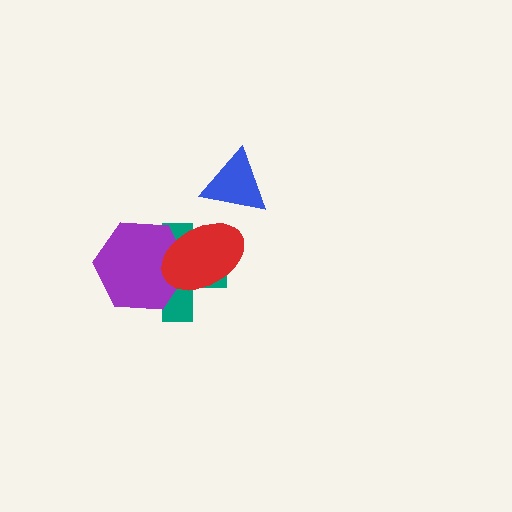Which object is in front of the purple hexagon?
The red ellipse is in front of the purple hexagon.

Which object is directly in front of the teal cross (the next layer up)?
The purple hexagon is directly in front of the teal cross.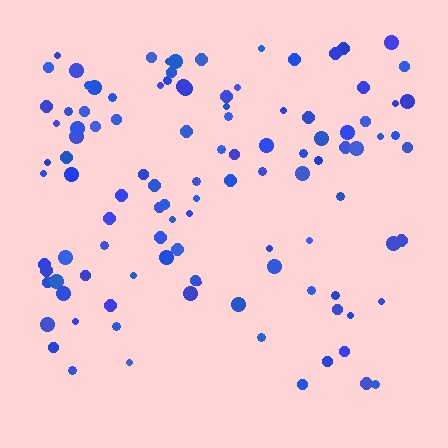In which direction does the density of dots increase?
From bottom to top, with the top side densest.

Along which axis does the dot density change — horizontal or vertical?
Vertical.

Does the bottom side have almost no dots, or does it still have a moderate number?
Still a moderate number, just noticeably fewer than the top.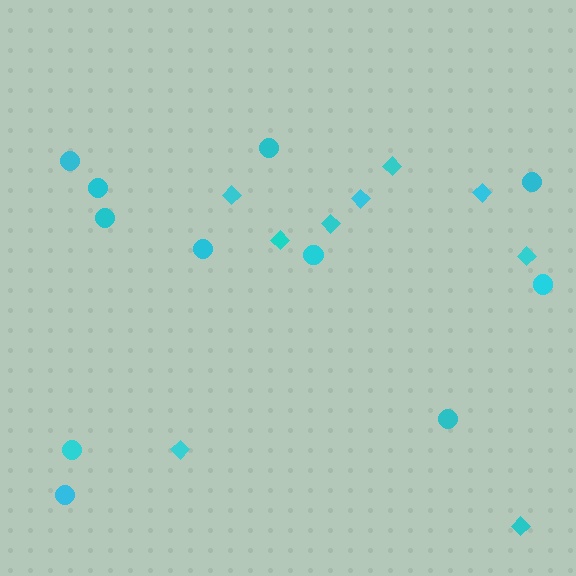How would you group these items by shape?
There are 2 groups: one group of circles (11) and one group of diamonds (9).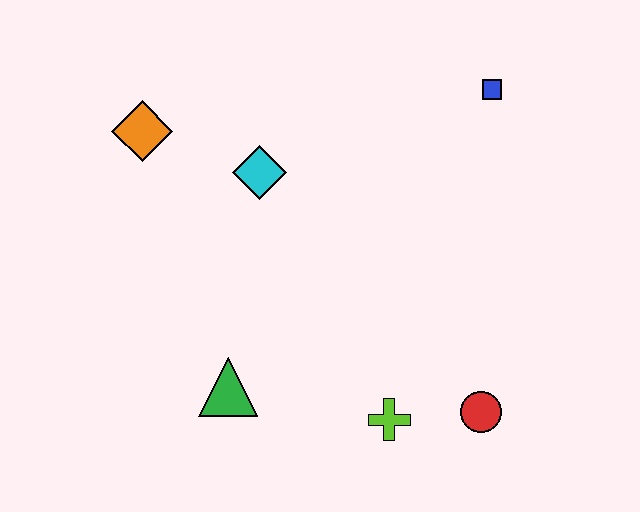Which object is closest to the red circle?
The lime cross is closest to the red circle.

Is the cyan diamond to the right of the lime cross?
No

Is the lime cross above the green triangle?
No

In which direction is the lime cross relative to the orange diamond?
The lime cross is below the orange diamond.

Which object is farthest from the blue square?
The green triangle is farthest from the blue square.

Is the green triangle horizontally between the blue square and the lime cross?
No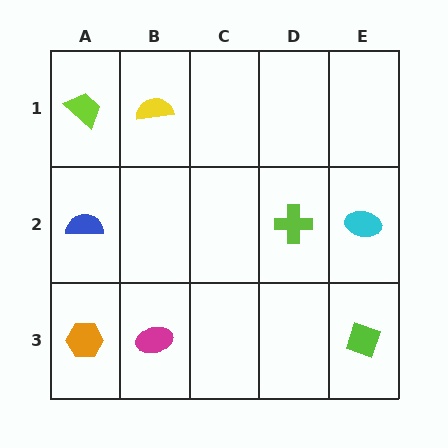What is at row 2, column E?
A cyan ellipse.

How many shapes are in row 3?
3 shapes.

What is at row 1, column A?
A lime trapezoid.